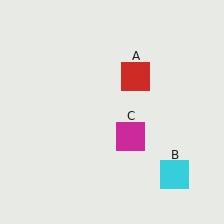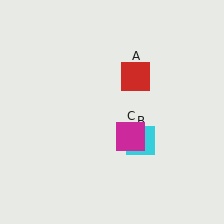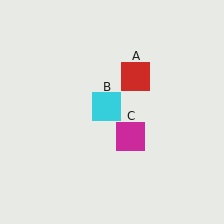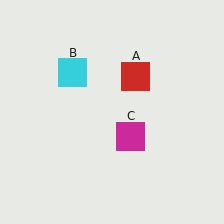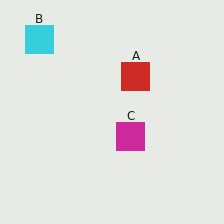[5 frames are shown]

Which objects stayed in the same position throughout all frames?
Red square (object A) and magenta square (object C) remained stationary.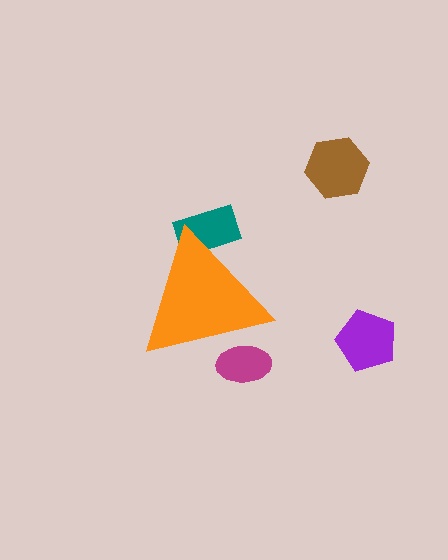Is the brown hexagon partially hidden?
No, the brown hexagon is fully visible.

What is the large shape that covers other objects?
An orange triangle.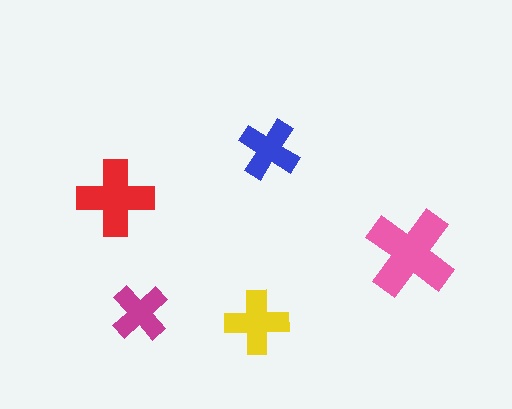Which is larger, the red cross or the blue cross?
The red one.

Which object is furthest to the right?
The pink cross is rightmost.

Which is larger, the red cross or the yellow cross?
The red one.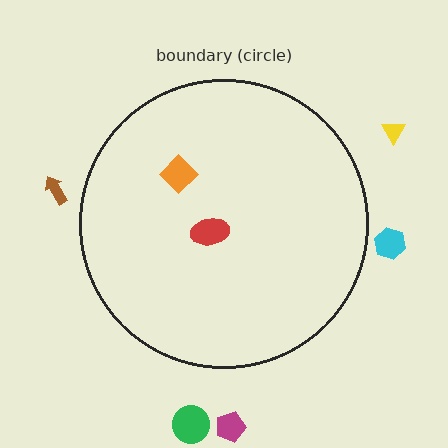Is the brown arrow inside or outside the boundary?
Outside.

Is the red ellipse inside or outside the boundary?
Inside.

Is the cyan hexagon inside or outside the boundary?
Outside.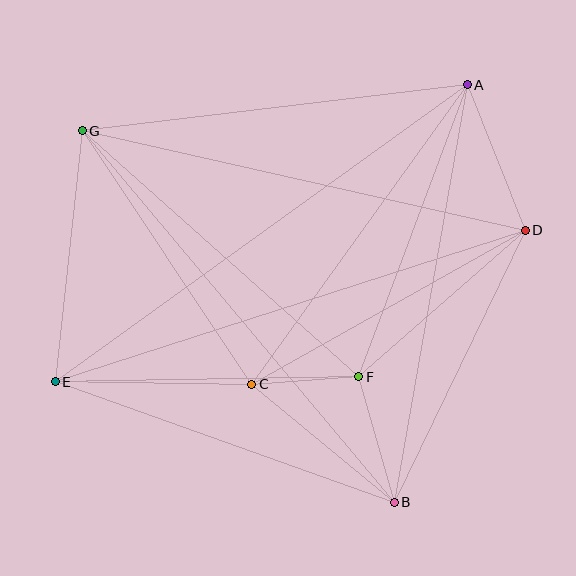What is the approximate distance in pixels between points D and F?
The distance between D and F is approximately 221 pixels.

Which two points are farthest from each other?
Points A and E are farthest from each other.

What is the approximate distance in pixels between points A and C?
The distance between A and C is approximately 369 pixels.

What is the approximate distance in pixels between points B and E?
The distance between B and E is approximately 359 pixels.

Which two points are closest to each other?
Points C and F are closest to each other.